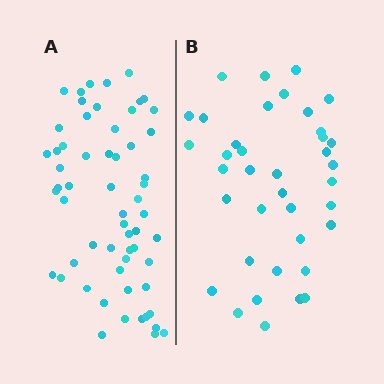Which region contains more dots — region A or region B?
Region A (the left region) has more dots.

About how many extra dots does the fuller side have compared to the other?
Region A has approximately 20 more dots than region B.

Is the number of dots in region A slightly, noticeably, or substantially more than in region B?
Region A has substantially more. The ratio is roughly 1.6 to 1.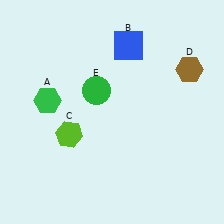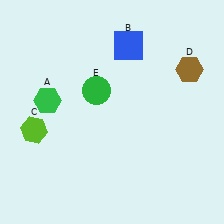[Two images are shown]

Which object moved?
The lime hexagon (C) moved left.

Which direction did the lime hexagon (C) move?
The lime hexagon (C) moved left.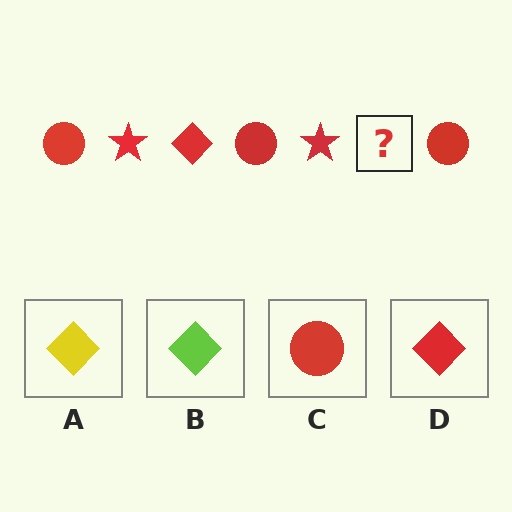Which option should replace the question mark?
Option D.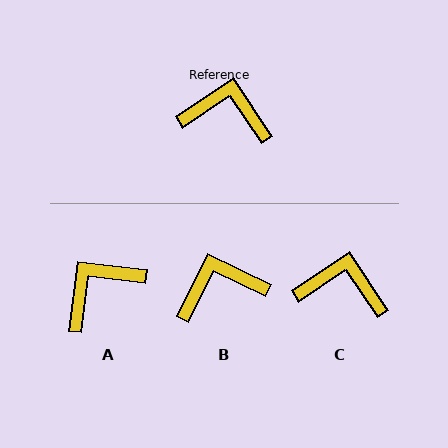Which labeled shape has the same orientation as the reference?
C.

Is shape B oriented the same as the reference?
No, it is off by about 30 degrees.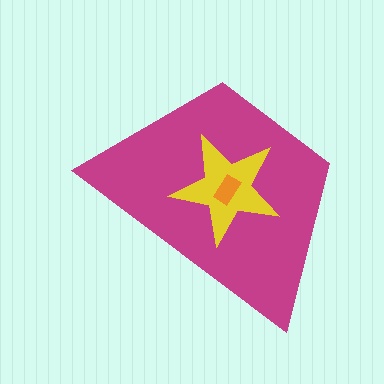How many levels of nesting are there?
3.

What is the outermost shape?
The magenta trapezoid.